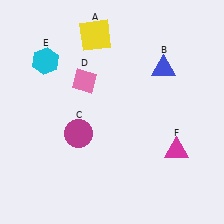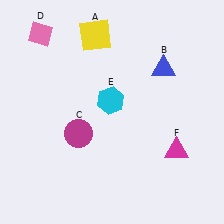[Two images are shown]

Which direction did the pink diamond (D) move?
The pink diamond (D) moved up.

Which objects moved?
The objects that moved are: the pink diamond (D), the cyan hexagon (E).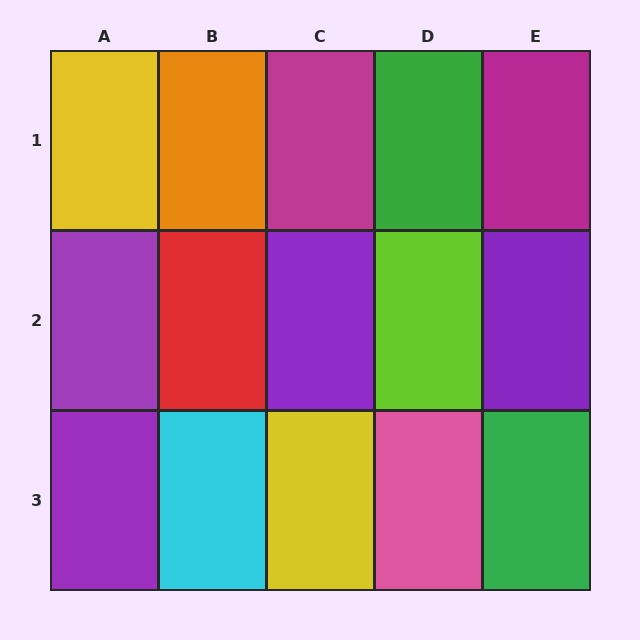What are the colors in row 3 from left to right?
Purple, cyan, yellow, pink, green.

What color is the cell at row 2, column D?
Lime.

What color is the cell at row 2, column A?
Purple.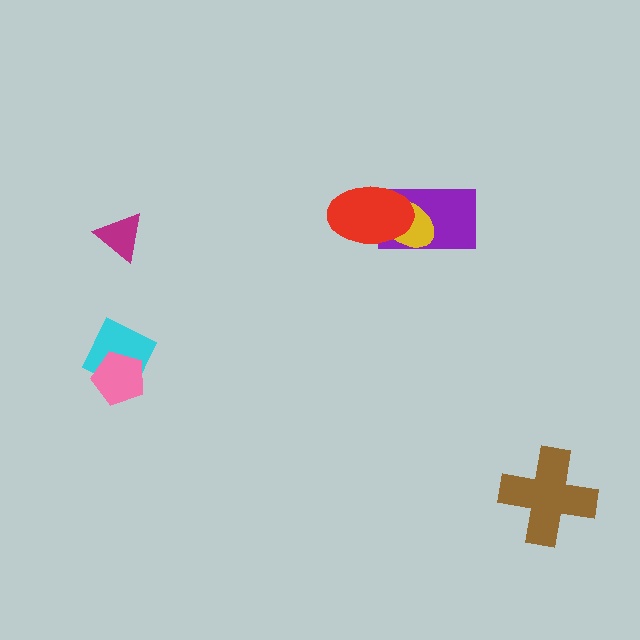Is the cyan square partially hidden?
Yes, it is partially covered by another shape.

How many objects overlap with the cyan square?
1 object overlaps with the cyan square.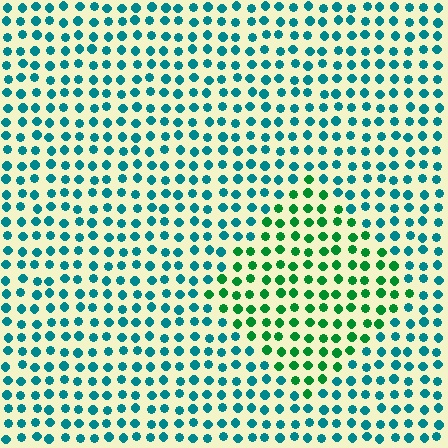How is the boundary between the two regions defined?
The boundary is defined purely by a slight shift in hue (about 46 degrees). Spacing, size, and orientation are identical on both sides.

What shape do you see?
I see a diamond.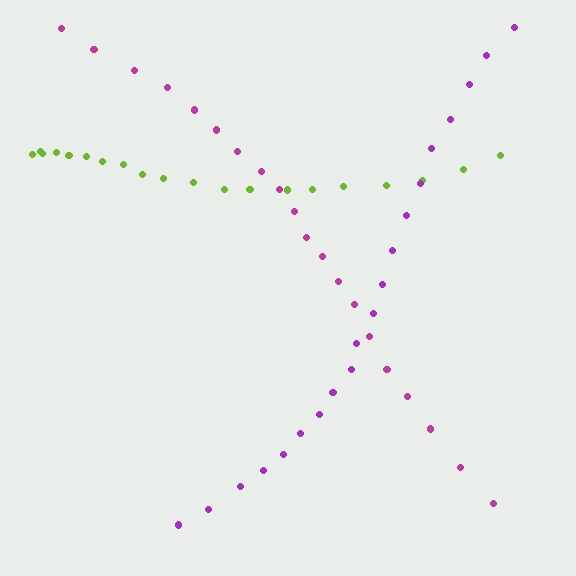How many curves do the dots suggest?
There are 3 distinct paths.